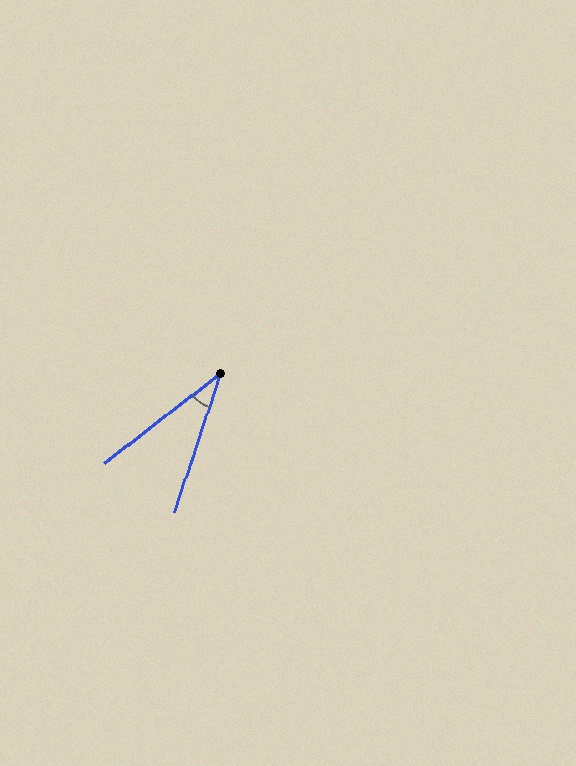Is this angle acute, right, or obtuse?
It is acute.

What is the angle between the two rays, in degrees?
Approximately 34 degrees.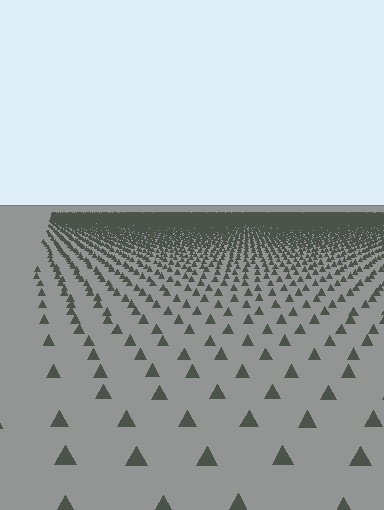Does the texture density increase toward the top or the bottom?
Density increases toward the top.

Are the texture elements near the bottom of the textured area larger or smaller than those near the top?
Larger. Near the bottom, elements are closer to the viewer and appear at a bigger on-screen size.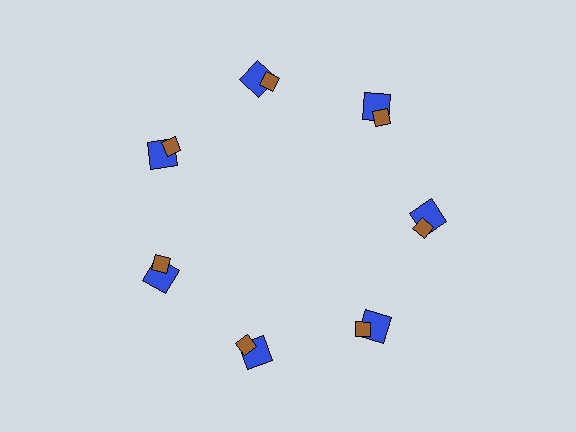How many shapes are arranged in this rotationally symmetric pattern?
There are 14 shapes, arranged in 7 groups of 2.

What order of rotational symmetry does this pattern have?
This pattern has 7-fold rotational symmetry.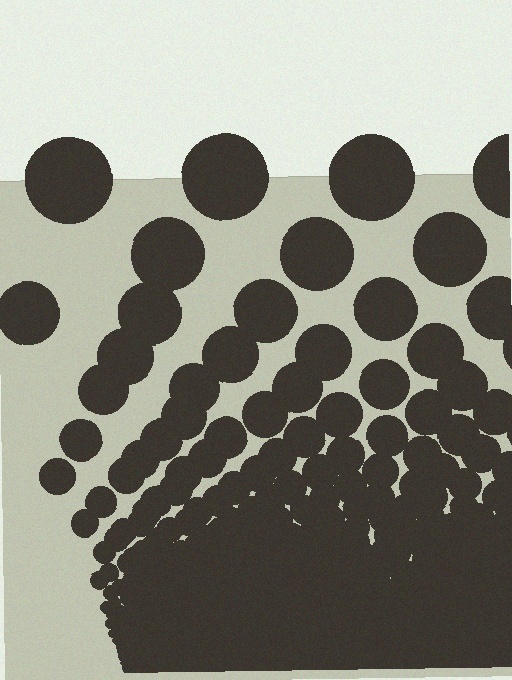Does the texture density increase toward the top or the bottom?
Density increases toward the bottom.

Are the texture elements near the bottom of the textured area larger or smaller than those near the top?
Smaller. The gradient is inverted — elements near the bottom are smaller and denser.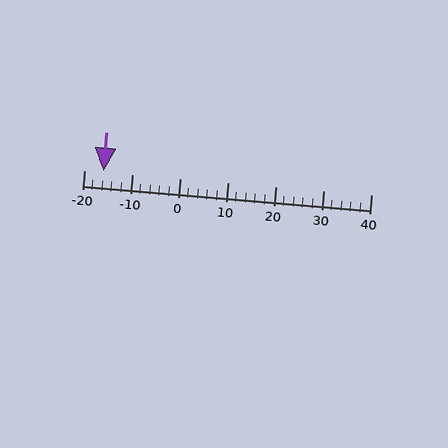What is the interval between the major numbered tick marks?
The major tick marks are spaced 10 units apart.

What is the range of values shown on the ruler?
The ruler shows values from -20 to 40.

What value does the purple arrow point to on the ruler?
The purple arrow points to approximately -16.